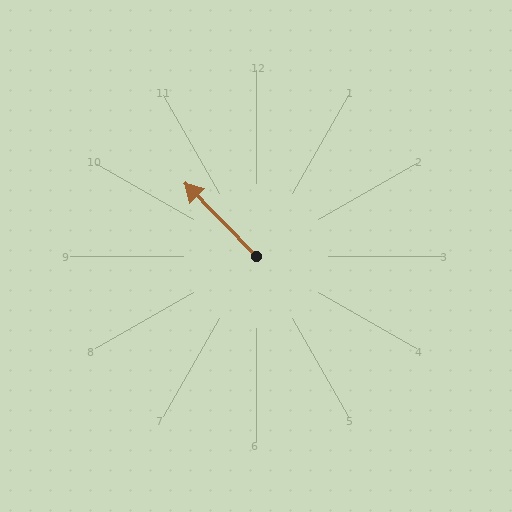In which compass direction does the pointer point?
Northwest.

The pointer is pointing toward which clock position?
Roughly 11 o'clock.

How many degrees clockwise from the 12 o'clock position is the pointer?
Approximately 316 degrees.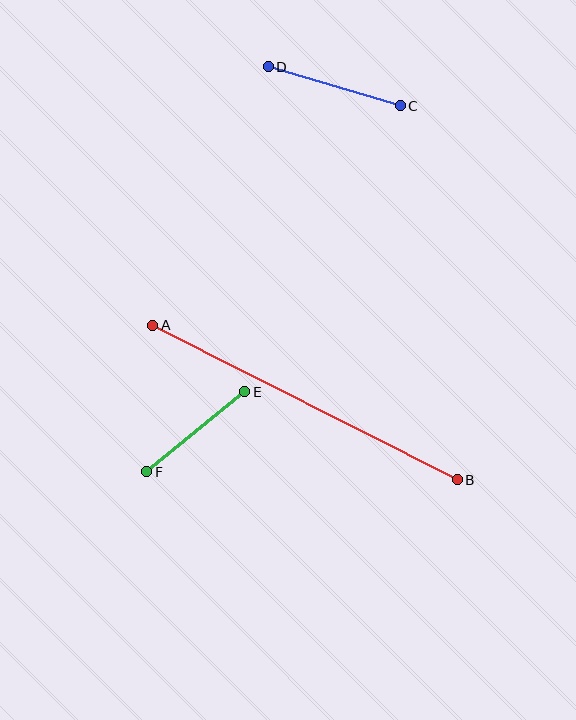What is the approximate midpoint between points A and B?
The midpoint is at approximately (305, 403) pixels.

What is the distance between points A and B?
The distance is approximately 342 pixels.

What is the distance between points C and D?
The distance is approximately 137 pixels.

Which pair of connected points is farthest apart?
Points A and B are farthest apart.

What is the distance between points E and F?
The distance is approximately 127 pixels.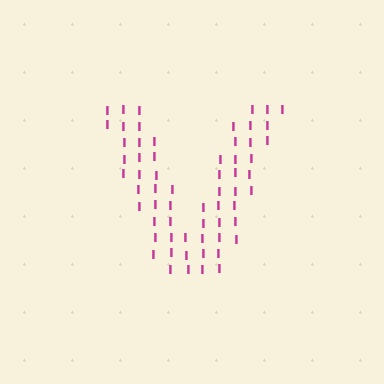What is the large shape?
The large shape is the letter V.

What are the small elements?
The small elements are letter I's.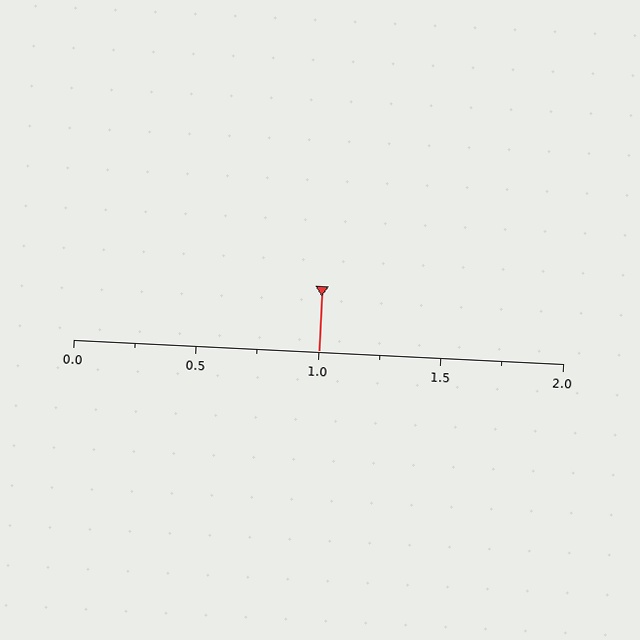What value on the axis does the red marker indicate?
The marker indicates approximately 1.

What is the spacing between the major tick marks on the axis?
The major ticks are spaced 0.5 apart.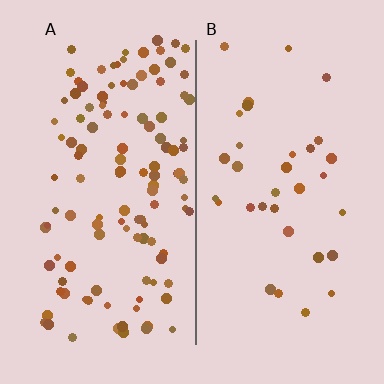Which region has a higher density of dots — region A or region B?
A (the left).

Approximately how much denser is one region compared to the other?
Approximately 3.5× — region A over region B.